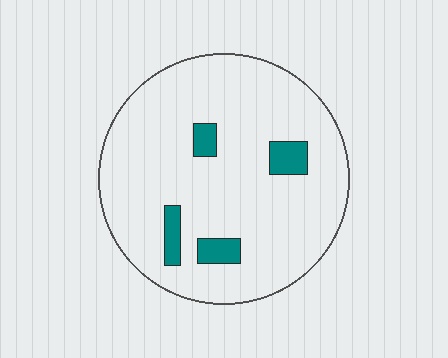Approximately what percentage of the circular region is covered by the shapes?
Approximately 10%.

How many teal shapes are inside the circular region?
4.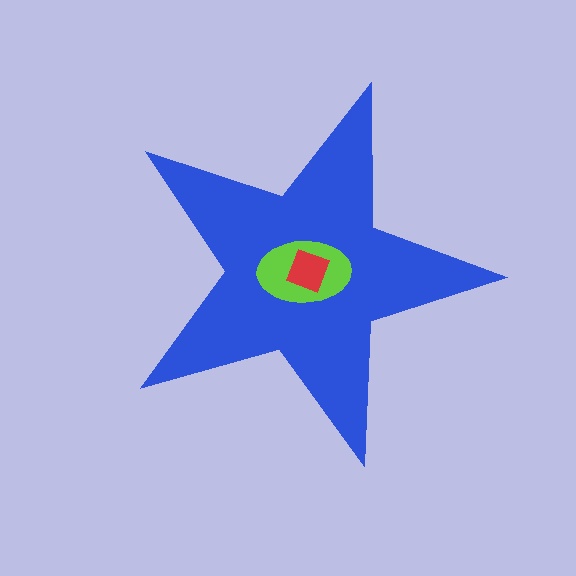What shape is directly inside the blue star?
The lime ellipse.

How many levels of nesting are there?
3.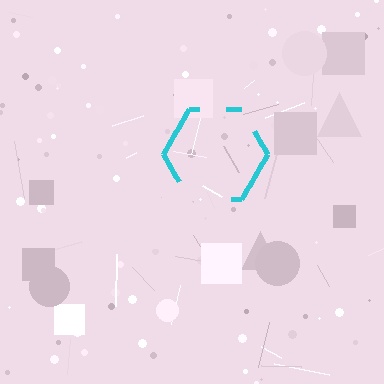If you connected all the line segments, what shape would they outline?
They would outline a hexagon.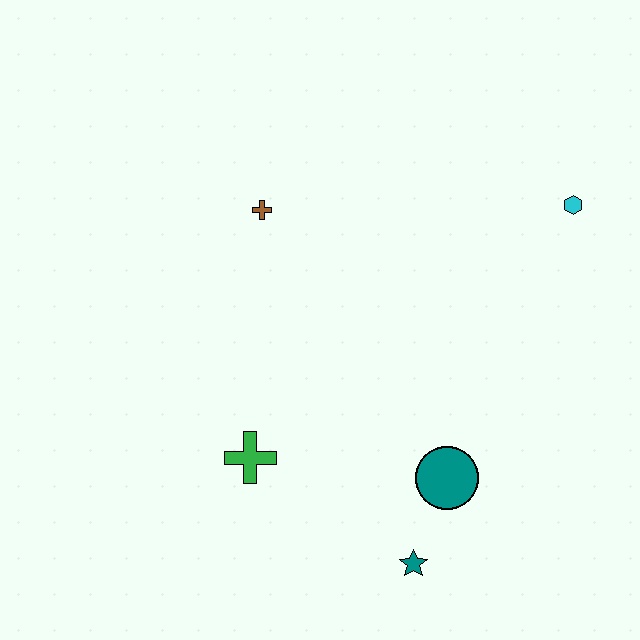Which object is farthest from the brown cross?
The teal star is farthest from the brown cross.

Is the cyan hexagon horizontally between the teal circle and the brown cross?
No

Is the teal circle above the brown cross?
No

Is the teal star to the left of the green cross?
No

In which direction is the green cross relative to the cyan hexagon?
The green cross is to the left of the cyan hexagon.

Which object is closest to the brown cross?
The green cross is closest to the brown cross.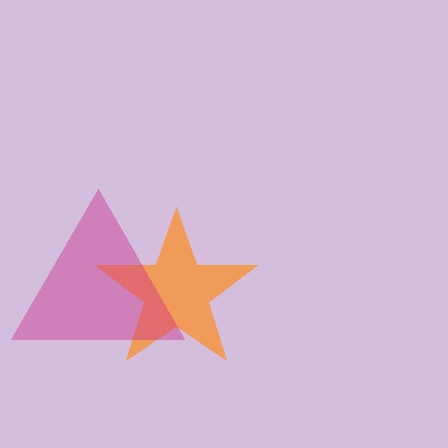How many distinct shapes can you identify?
There are 2 distinct shapes: an orange star, a magenta triangle.